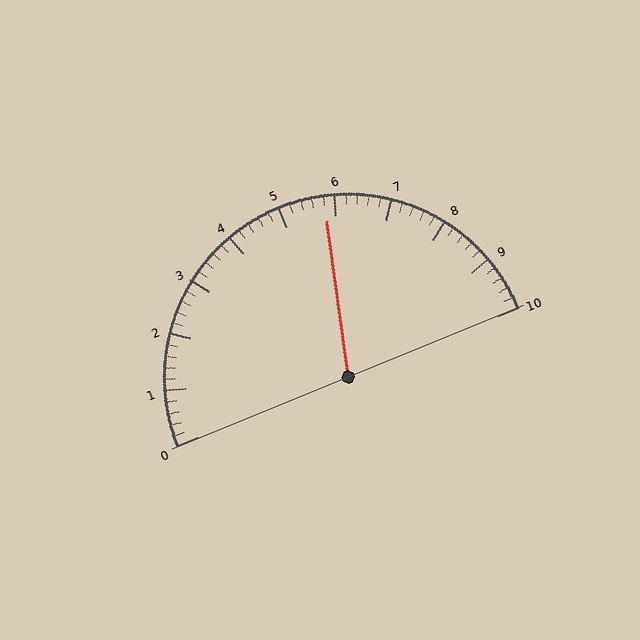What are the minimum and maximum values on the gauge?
The gauge ranges from 0 to 10.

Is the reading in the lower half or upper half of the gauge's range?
The reading is in the upper half of the range (0 to 10).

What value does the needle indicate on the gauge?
The needle indicates approximately 5.8.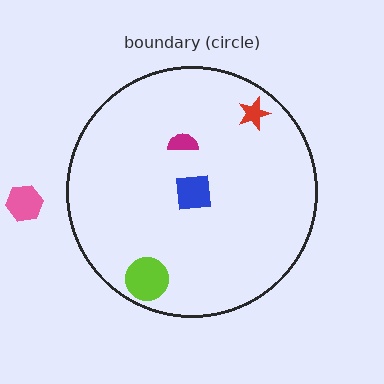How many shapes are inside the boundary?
4 inside, 1 outside.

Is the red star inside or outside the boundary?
Inside.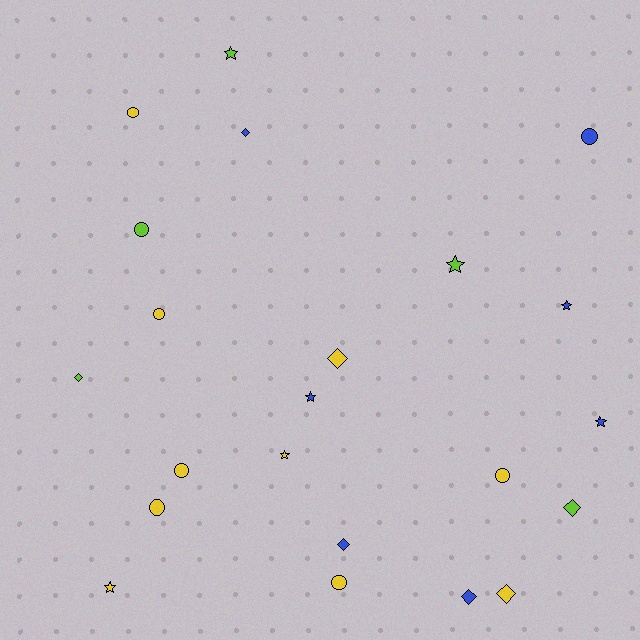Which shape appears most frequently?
Circle, with 8 objects.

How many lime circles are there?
There is 1 lime circle.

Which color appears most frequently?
Yellow, with 10 objects.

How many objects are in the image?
There are 22 objects.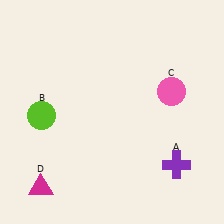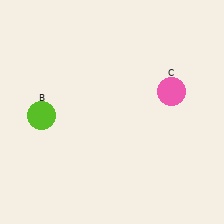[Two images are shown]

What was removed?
The purple cross (A), the magenta triangle (D) were removed in Image 2.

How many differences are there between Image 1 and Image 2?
There are 2 differences between the two images.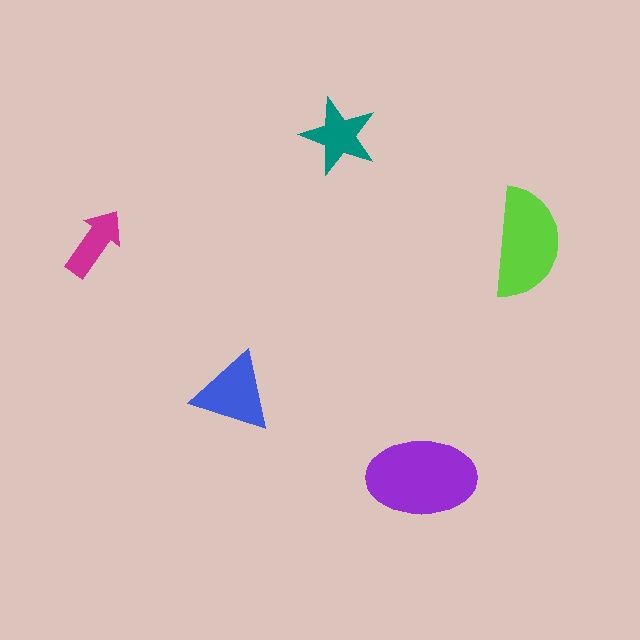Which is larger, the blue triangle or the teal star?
The blue triangle.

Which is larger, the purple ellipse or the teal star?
The purple ellipse.